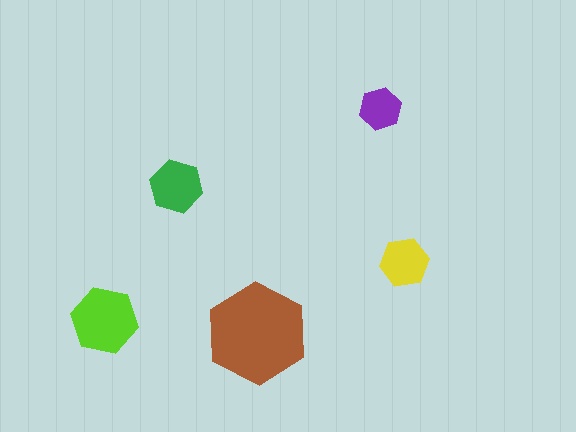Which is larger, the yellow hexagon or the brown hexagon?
The brown one.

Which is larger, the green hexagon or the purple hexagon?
The green one.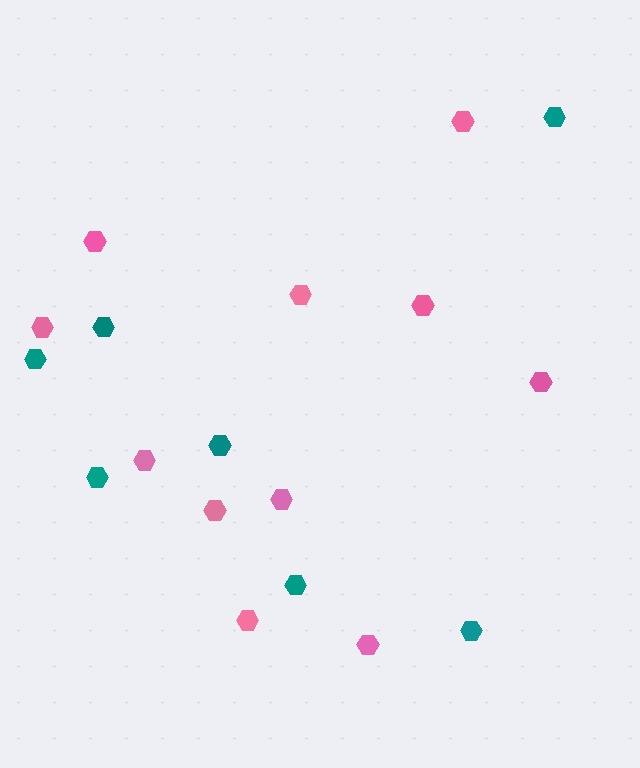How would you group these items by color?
There are 2 groups: one group of teal hexagons (7) and one group of pink hexagons (11).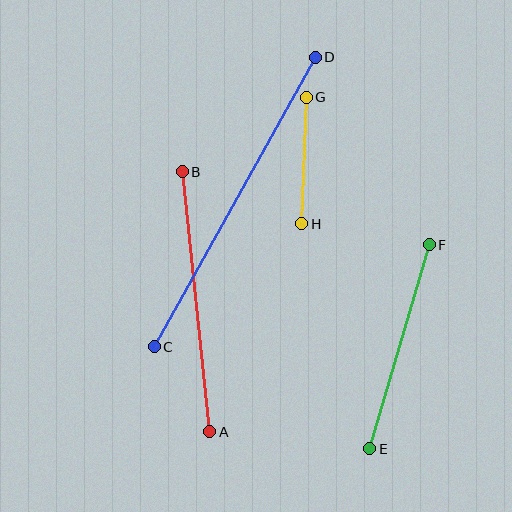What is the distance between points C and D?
The distance is approximately 331 pixels.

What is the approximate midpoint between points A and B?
The midpoint is at approximately (196, 302) pixels.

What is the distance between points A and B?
The distance is approximately 262 pixels.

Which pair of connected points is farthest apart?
Points C and D are farthest apart.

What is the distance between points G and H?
The distance is approximately 126 pixels.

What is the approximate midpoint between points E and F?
The midpoint is at approximately (399, 347) pixels.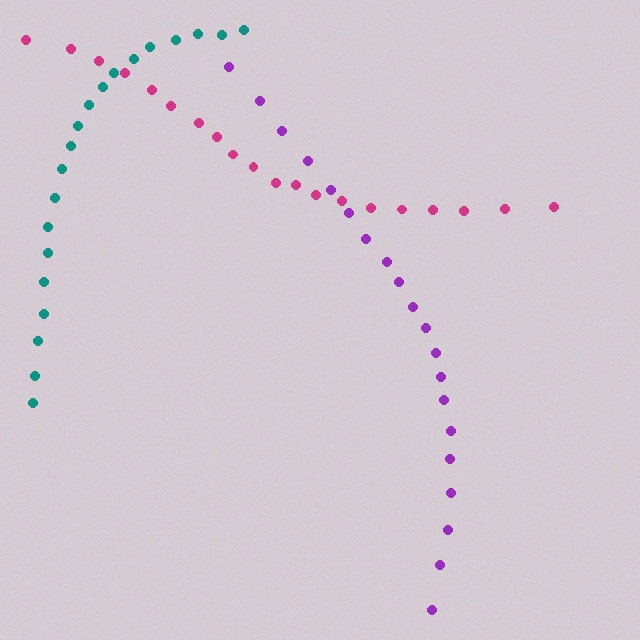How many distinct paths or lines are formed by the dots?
There are 3 distinct paths.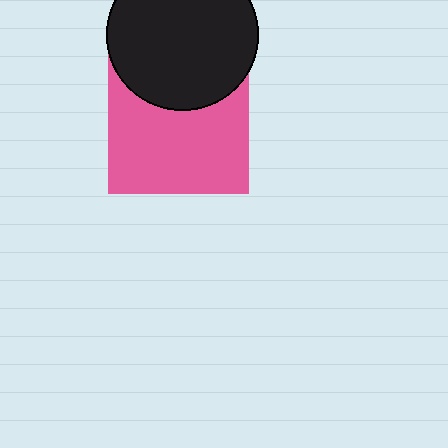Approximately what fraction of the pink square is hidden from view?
Roughly 31% of the pink square is hidden behind the black circle.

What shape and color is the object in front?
The object in front is a black circle.